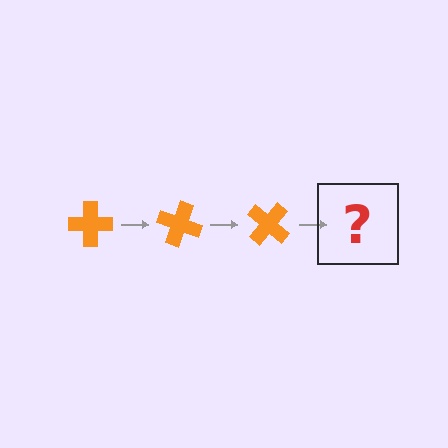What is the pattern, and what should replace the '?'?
The pattern is that the cross rotates 20 degrees each step. The '?' should be an orange cross rotated 60 degrees.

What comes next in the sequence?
The next element should be an orange cross rotated 60 degrees.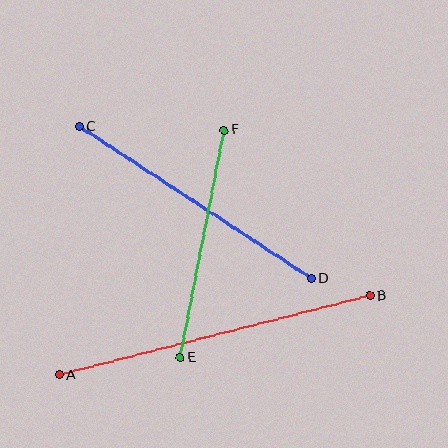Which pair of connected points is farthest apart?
Points A and B are farthest apart.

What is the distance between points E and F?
The distance is approximately 232 pixels.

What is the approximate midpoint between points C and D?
The midpoint is at approximately (195, 203) pixels.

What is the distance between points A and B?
The distance is approximately 321 pixels.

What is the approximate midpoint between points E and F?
The midpoint is at approximately (202, 244) pixels.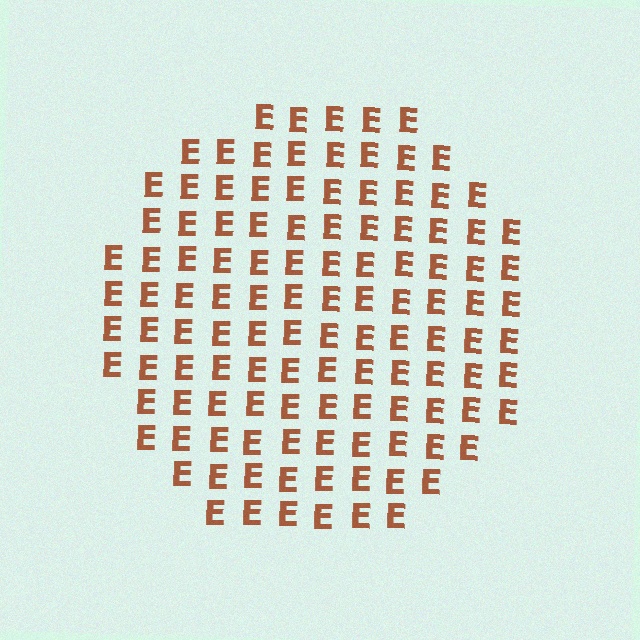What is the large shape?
The large shape is a circle.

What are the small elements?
The small elements are letter E's.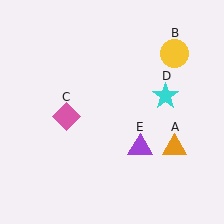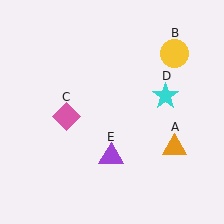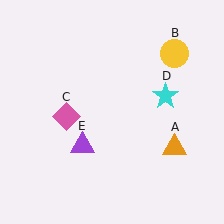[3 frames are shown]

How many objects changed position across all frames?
1 object changed position: purple triangle (object E).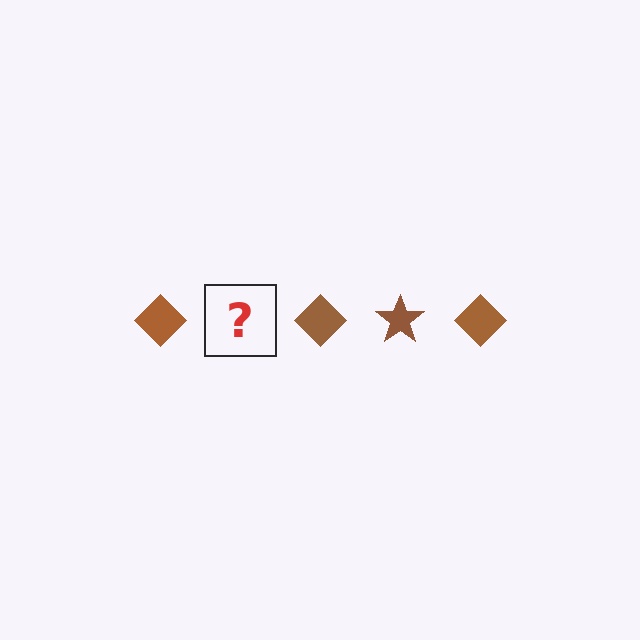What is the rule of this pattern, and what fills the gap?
The rule is that the pattern cycles through diamond, star shapes in brown. The gap should be filled with a brown star.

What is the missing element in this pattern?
The missing element is a brown star.